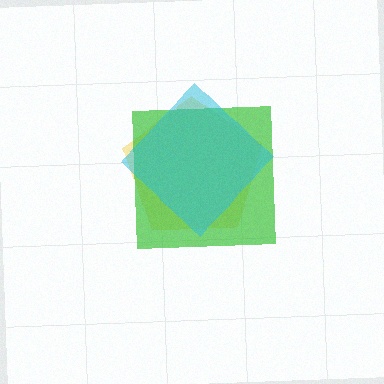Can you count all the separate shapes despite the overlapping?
Yes, there are 3 separate shapes.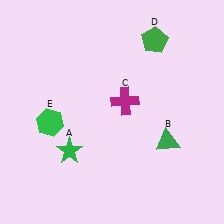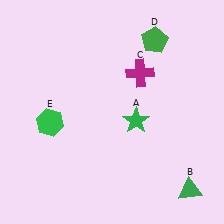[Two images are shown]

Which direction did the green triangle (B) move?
The green triangle (B) moved down.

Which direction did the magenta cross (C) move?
The magenta cross (C) moved up.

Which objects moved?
The objects that moved are: the green star (A), the green triangle (B), the magenta cross (C).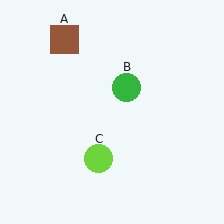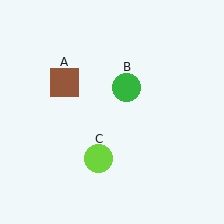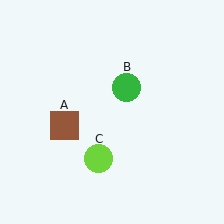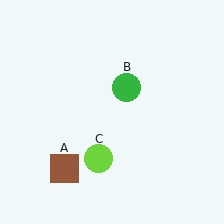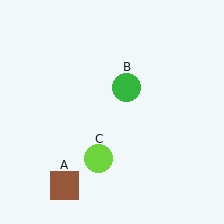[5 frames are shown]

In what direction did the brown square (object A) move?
The brown square (object A) moved down.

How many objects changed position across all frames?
1 object changed position: brown square (object A).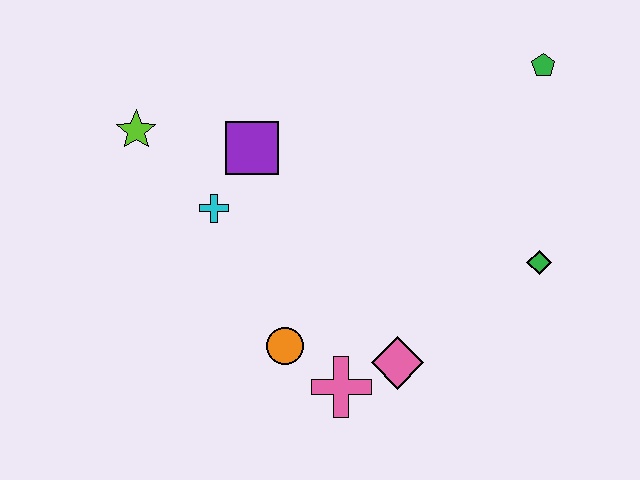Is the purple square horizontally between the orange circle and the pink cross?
No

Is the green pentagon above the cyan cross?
Yes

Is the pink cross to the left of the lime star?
No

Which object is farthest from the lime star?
The green diamond is farthest from the lime star.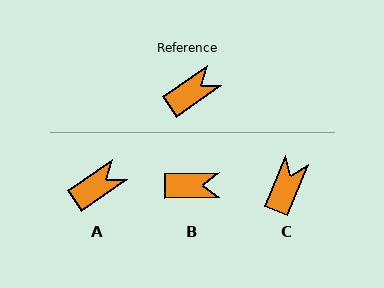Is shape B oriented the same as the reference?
No, it is off by about 34 degrees.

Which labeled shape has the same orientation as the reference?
A.